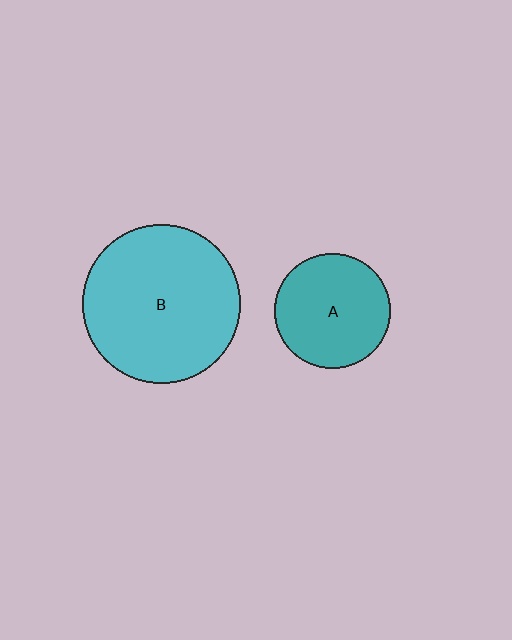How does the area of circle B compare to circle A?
Approximately 1.9 times.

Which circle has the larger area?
Circle B (cyan).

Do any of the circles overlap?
No, none of the circles overlap.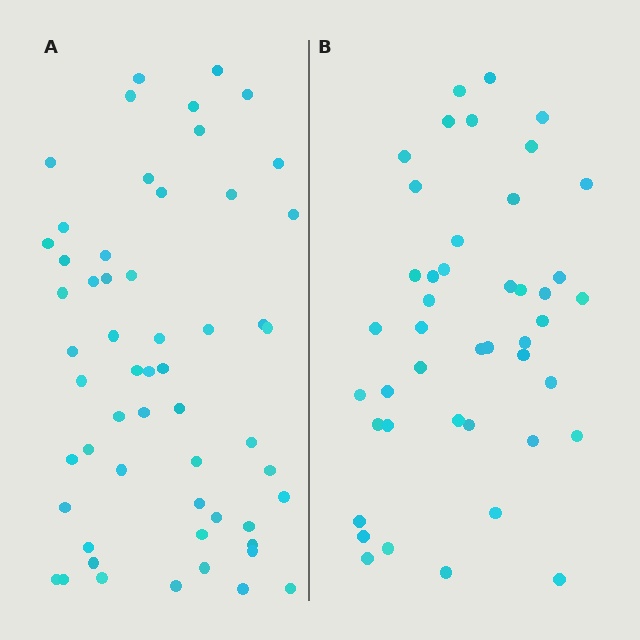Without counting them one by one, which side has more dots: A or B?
Region A (the left region) has more dots.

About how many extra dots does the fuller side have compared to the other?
Region A has roughly 12 or so more dots than region B.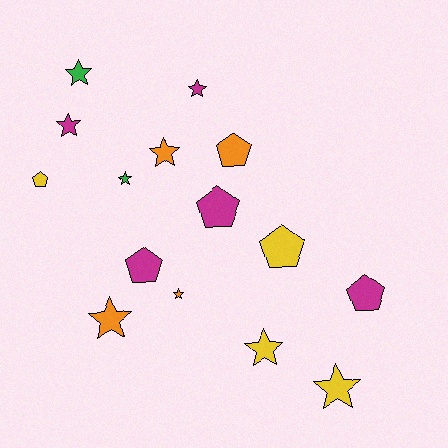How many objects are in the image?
There are 15 objects.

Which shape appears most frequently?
Star, with 9 objects.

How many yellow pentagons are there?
There are 2 yellow pentagons.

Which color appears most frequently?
Magenta, with 5 objects.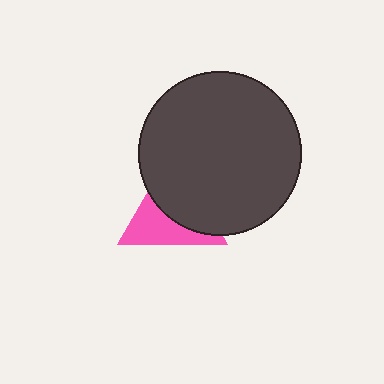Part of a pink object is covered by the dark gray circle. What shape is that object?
It is a triangle.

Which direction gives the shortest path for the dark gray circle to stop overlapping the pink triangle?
Moving toward the upper-right gives the shortest separation.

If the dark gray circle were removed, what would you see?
You would see the complete pink triangle.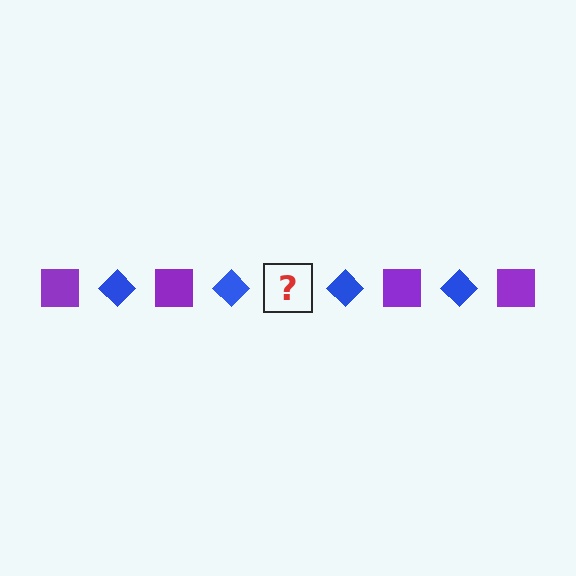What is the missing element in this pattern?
The missing element is a purple square.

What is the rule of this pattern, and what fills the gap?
The rule is that the pattern alternates between purple square and blue diamond. The gap should be filled with a purple square.